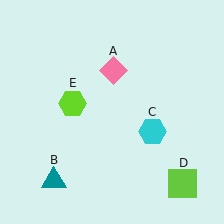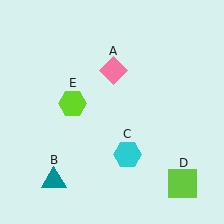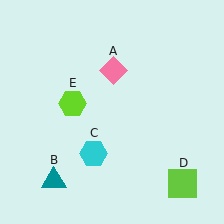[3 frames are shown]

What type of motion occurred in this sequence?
The cyan hexagon (object C) rotated clockwise around the center of the scene.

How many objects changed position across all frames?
1 object changed position: cyan hexagon (object C).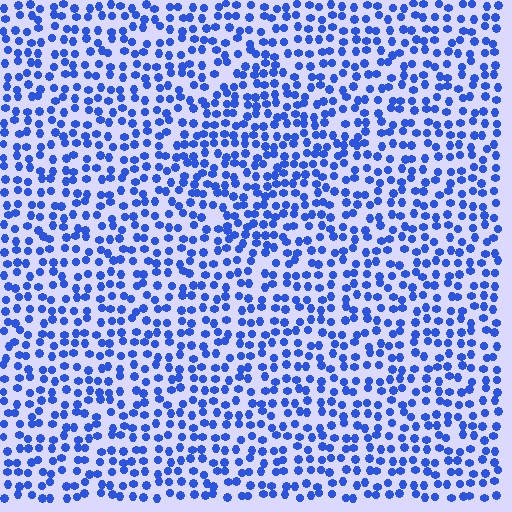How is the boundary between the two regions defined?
The boundary is defined by a change in element density (approximately 1.4x ratio). All elements are the same color, size, and shape.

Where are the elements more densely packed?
The elements are more densely packed inside the diamond boundary.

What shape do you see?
I see a diamond.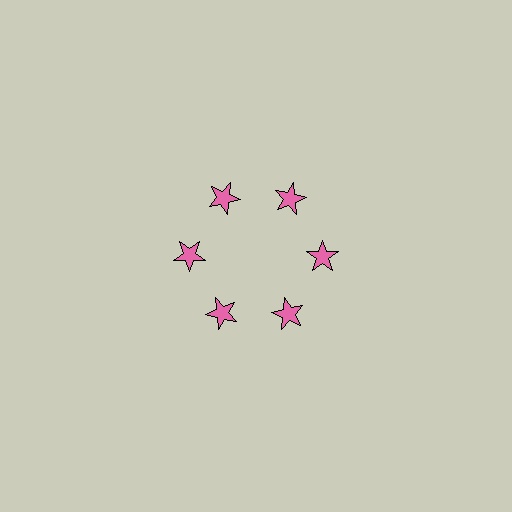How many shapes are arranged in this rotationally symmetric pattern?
There are 6 shapes, arranged in 6 groups of 1.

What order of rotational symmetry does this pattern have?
This pattern has 6-fold rotational symmetry.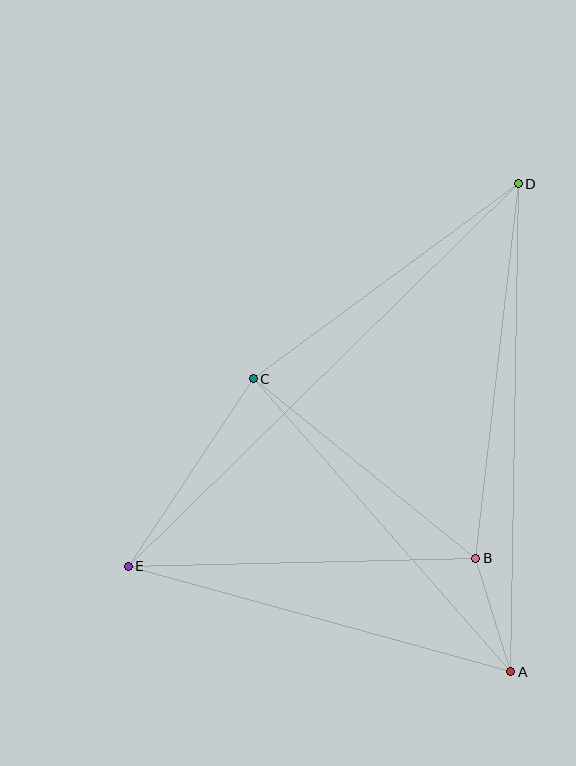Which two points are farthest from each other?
Points D and E are farthest from each other.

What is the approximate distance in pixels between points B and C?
The distance between B and C is approximately 286 pixels.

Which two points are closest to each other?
Points A and B are closest to each other.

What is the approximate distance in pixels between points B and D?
The distance between B and D is approximately 377 pixels.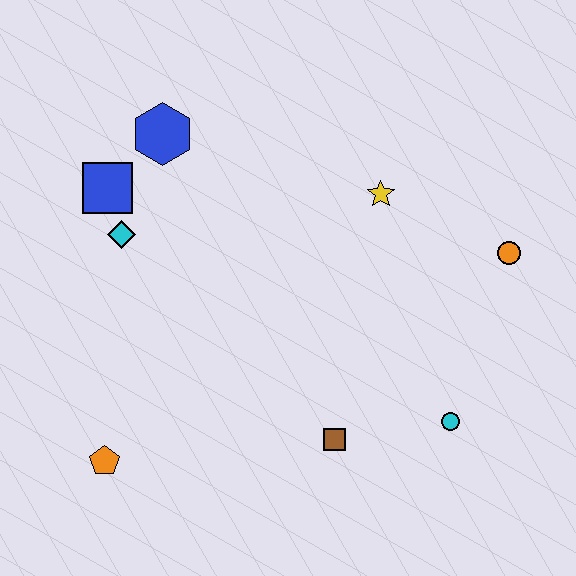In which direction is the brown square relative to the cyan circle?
The brown square is to the left of the cyan circle.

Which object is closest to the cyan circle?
The brown square is closest to the cyan circle.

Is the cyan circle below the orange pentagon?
No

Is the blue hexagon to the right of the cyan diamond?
Yes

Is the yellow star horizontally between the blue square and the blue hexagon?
No